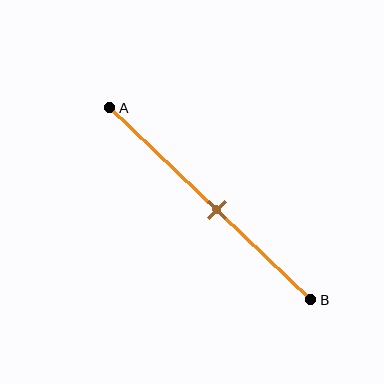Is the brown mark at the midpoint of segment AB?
No, the mark is at about 55% from A, not at the 50% midpoint.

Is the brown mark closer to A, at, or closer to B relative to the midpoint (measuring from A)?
The brown mark is closer to point B than the midpoint of segment AB.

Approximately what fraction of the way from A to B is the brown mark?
The brown mark is approximately 55% of the way from A to B.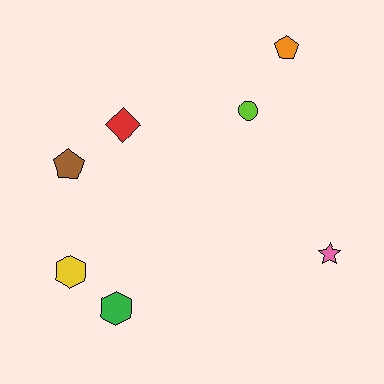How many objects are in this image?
There are 7 objects.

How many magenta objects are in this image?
There are no magenta objects.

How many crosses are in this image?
There are no crosses.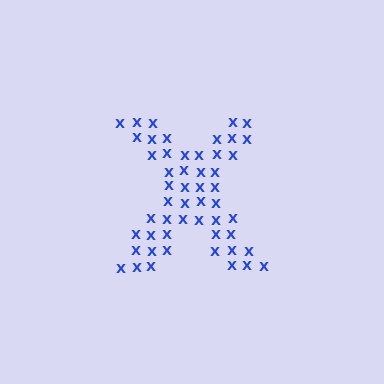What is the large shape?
The large shape is the letter X.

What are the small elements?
The small elements are letter X's.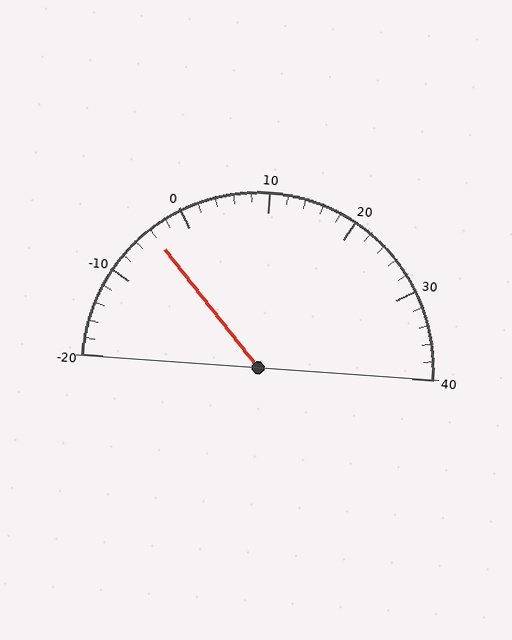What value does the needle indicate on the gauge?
The needle indicates approximately -4.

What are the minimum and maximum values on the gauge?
The gauge ranges from -20 to 40.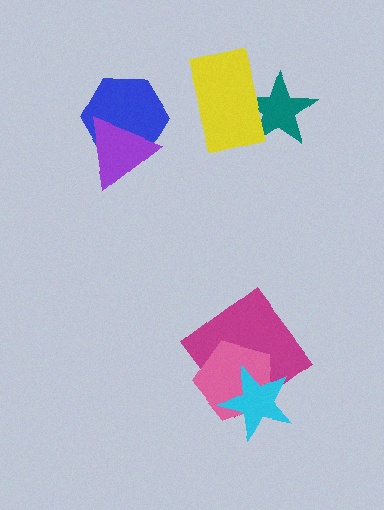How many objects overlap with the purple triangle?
1 object overlaps with the purple triangle.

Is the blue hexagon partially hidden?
Yes, it is partially covered by another shape.